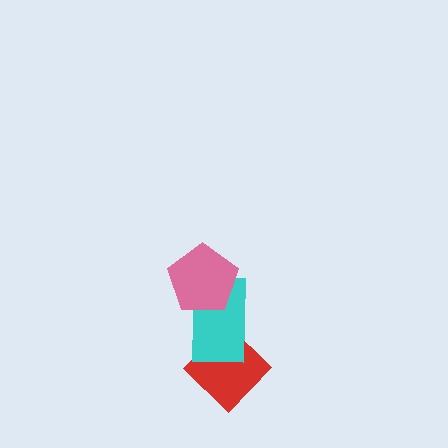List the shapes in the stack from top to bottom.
From top to bottom: the pink pentagon, the cyan rectangle, the red diamond.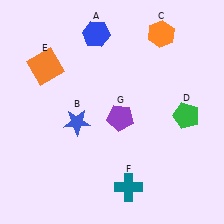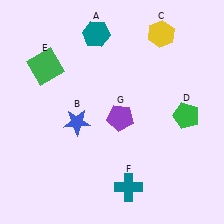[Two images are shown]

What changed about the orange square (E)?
In Image 1, E is orange. In Image 2, it changed to green.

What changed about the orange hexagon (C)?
In Image 1, C is orange. In Image 2, it changed to yellow.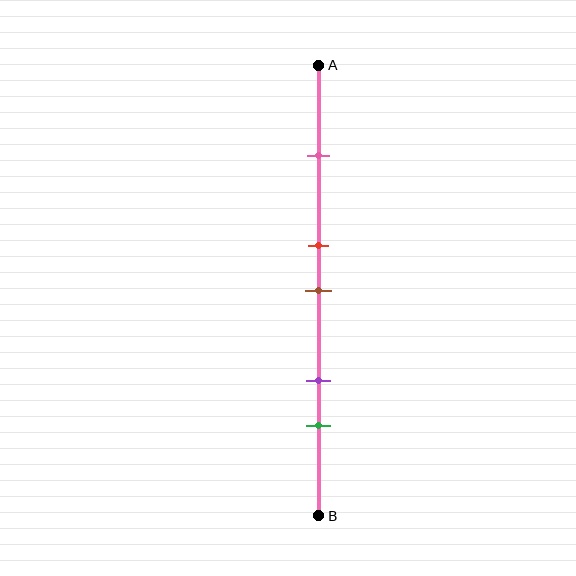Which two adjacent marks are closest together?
The red and brown marks are the closest adjacent pair.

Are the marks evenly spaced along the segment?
No, the marks are not evenly spaced.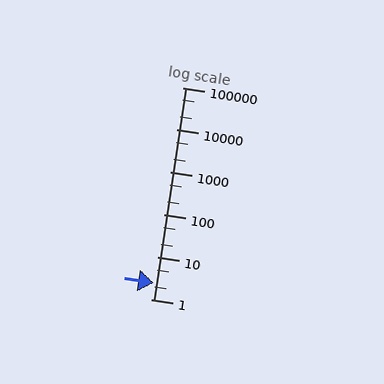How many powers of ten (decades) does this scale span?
The scale spans 5 decades, from 1 to 100000.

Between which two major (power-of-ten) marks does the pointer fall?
The pointer is between 1 and 10.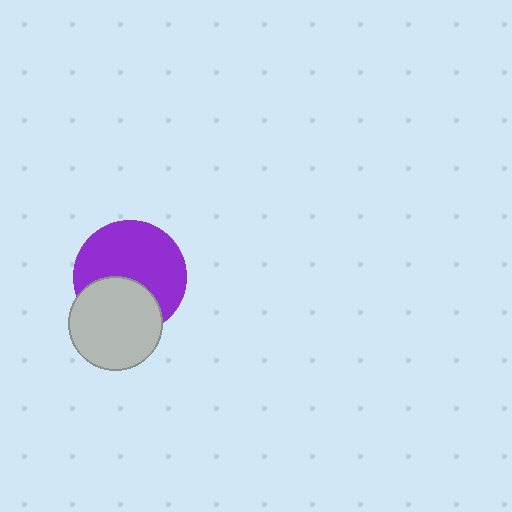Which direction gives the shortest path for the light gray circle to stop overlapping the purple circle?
Moving down gives the shortest separation.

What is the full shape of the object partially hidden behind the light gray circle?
The partially hidden object is a purple circle.